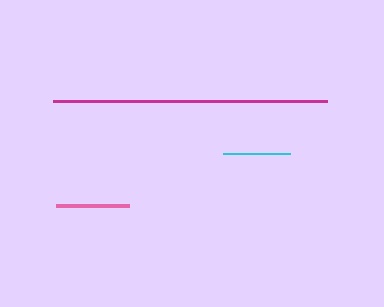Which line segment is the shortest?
The cyan line is the shortest at approximately 66 pixels.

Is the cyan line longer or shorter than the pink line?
The pink line is longer than the cyan line.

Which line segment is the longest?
The magenta line is the longest at approximately 274 pixels.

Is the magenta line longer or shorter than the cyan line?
The magenta line is longer than the cyan line.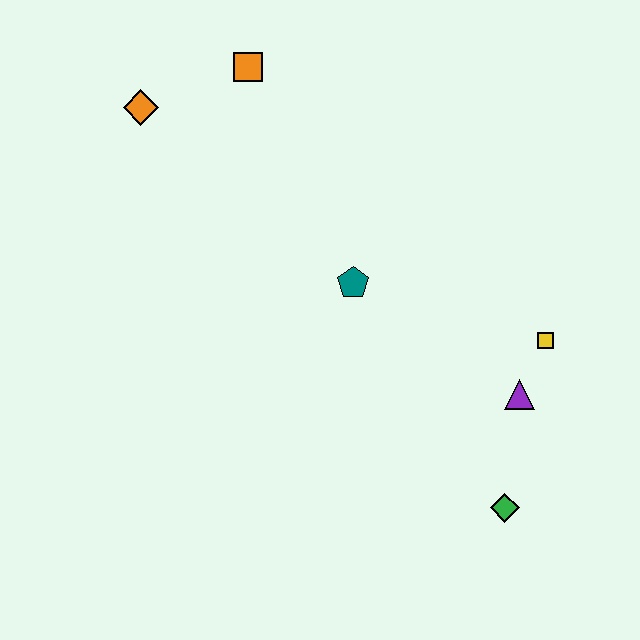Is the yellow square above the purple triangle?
Yes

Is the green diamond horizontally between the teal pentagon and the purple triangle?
Yes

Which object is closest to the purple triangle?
The yellow square is closest to the purple triangle.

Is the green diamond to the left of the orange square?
No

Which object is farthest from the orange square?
The green diamond is farthest from the orange square.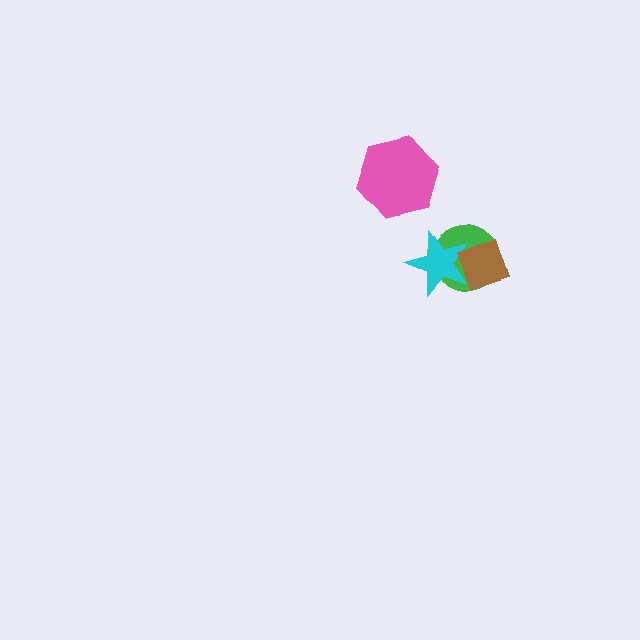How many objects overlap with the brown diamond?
2 objects overlap with the brown diamond.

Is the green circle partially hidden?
Yes, it is partially covered by another shape.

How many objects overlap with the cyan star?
2 objects overlap with the cyan star.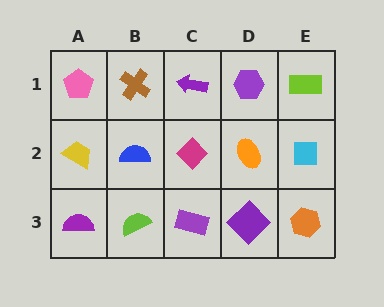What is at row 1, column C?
A purple arrow.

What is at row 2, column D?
An orange ellipse.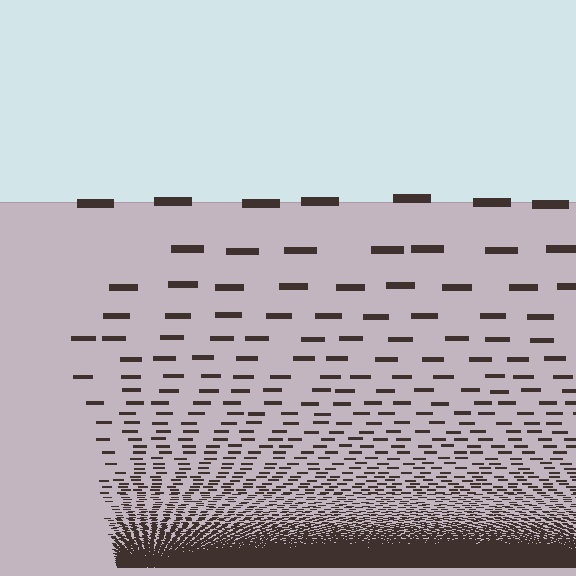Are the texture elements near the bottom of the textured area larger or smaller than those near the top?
Smaller. The gradient is inverted — elements near the bottom are smaller and denser.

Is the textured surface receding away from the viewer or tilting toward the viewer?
The surface appears to tilt toward the viewer. Texture elements get larger and sparser toward the top.